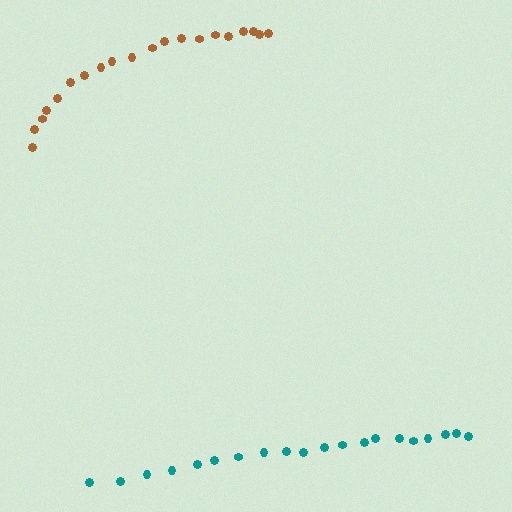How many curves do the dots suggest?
There are 2 distinct paths.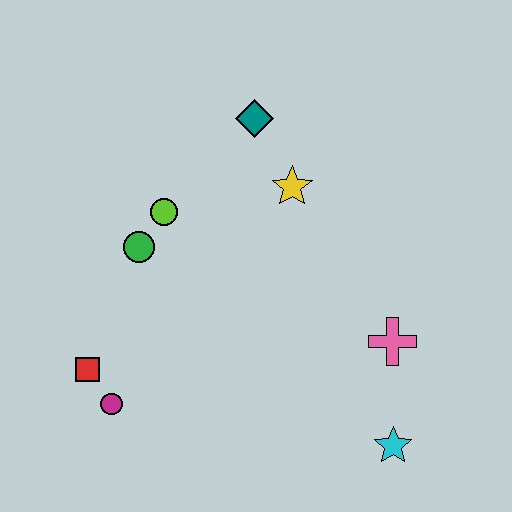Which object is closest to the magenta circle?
The red square is closest to the magenta circle.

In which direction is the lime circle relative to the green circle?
The lime circle is above the green circle.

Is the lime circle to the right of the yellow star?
No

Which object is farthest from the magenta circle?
The teal diamond is farthest from the magenta circle.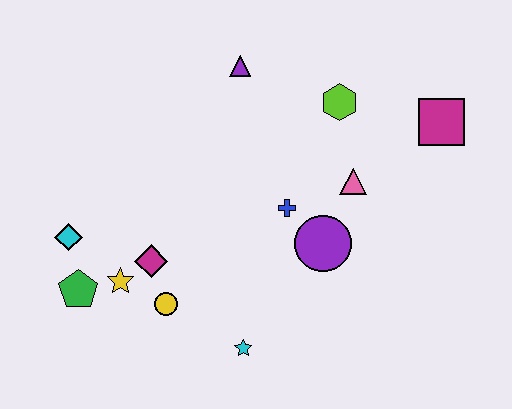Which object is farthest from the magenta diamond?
The magenta square is farthest from the magenta diamond.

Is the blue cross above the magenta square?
No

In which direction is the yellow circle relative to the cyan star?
The yellow circle is to the left of the cyan star.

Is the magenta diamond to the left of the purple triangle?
Yes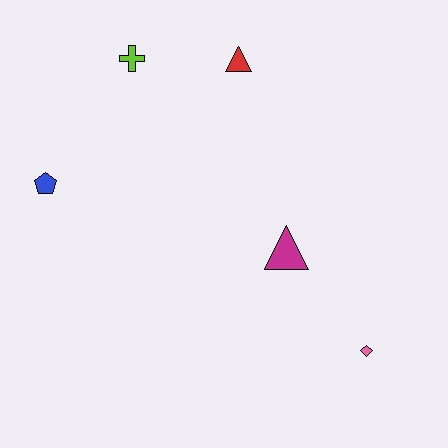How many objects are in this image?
There are 5 objects.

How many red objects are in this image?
There is 1 red object.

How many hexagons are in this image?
There are no hexagons.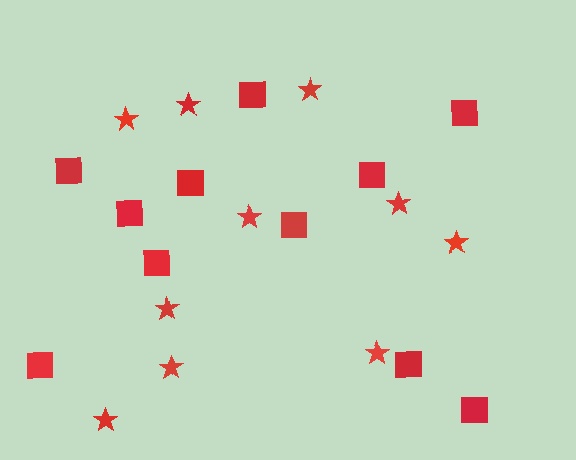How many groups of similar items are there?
There are 2 groups: one group of stars (10) and one group of squares (11).